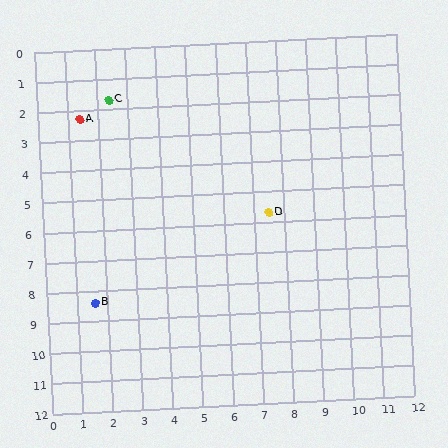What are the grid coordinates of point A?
Point A is at approximately (1.4, 2.3).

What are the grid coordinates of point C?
Point C is at approximately (2.4, 1.7).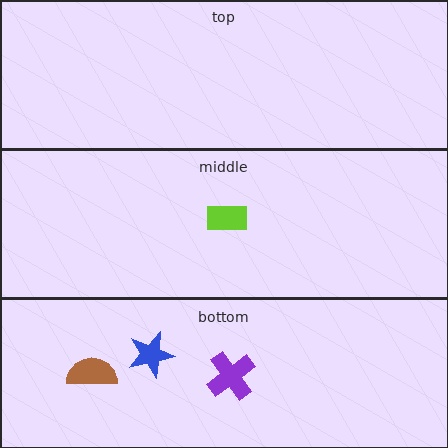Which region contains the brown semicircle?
The bottom region.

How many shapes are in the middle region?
1.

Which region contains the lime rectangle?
The middle region.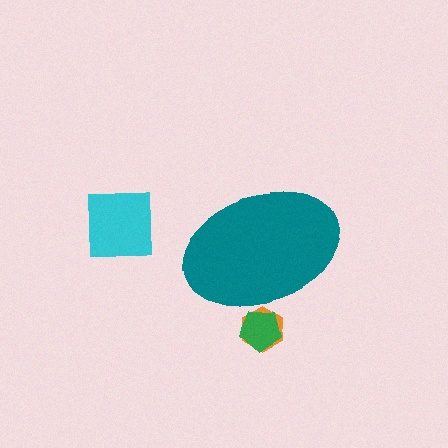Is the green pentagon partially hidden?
Yes, the green pentagon is partially hidden behind the teal ellipse.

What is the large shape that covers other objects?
A teal ellipse.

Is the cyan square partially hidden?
No, the cyan square is fully visible.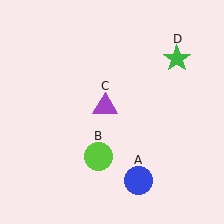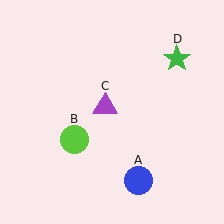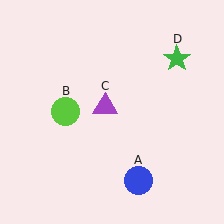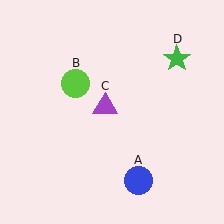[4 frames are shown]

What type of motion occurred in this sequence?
The lime circle (object B) rotated clockwise around the center of the scene.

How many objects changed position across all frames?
1 object changed position: lime circle (object B).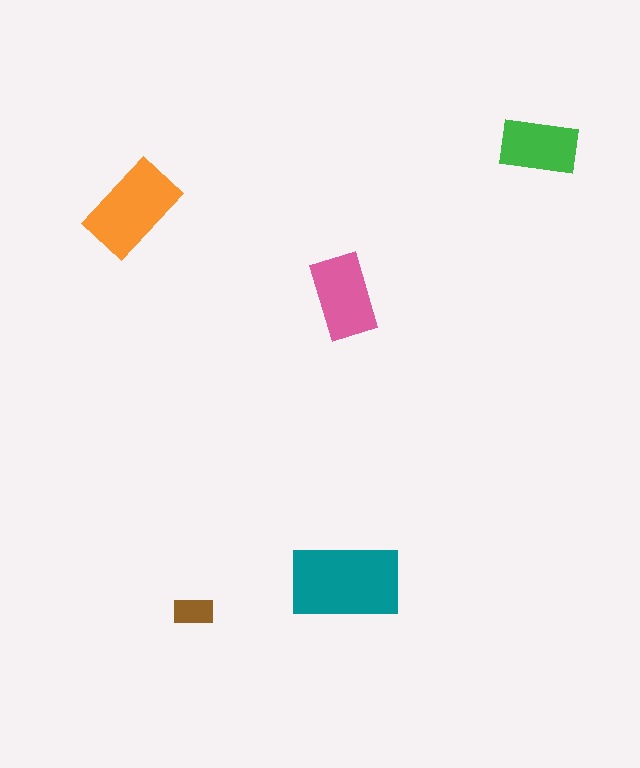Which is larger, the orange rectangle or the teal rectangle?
The teal one.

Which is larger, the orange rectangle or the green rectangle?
The orange one.